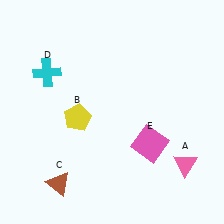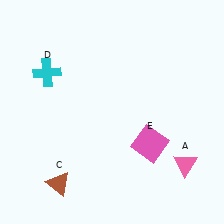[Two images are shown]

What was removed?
The yellow pentagon (B) was removed in Image 2.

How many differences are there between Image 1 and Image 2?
There is 1 difference between the two images.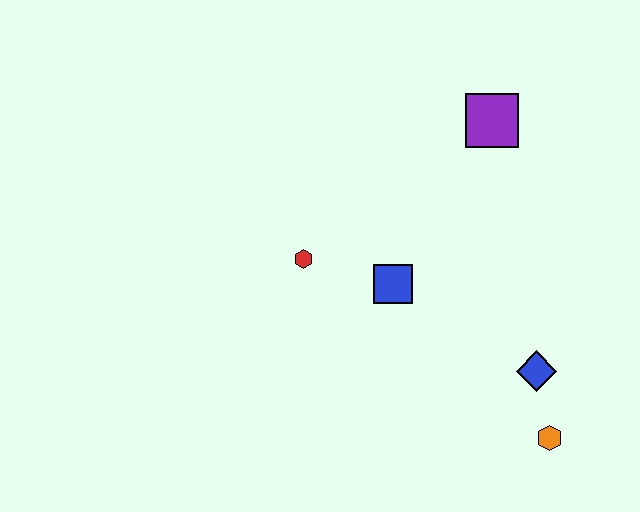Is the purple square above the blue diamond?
Yes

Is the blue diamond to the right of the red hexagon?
Yes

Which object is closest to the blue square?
The red hexagon is closest to the blue square.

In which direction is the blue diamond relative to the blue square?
The blue diamond is to the right of the blue square.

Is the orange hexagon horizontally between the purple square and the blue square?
No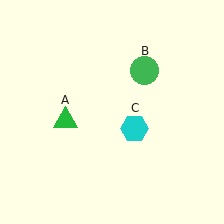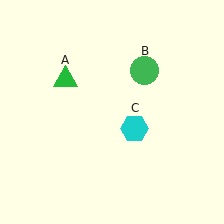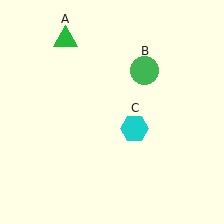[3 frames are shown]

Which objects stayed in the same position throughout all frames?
Green circle (object B) and cyan hexagon (object C) remained stationary.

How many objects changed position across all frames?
1 object changed position: green triangle (object A).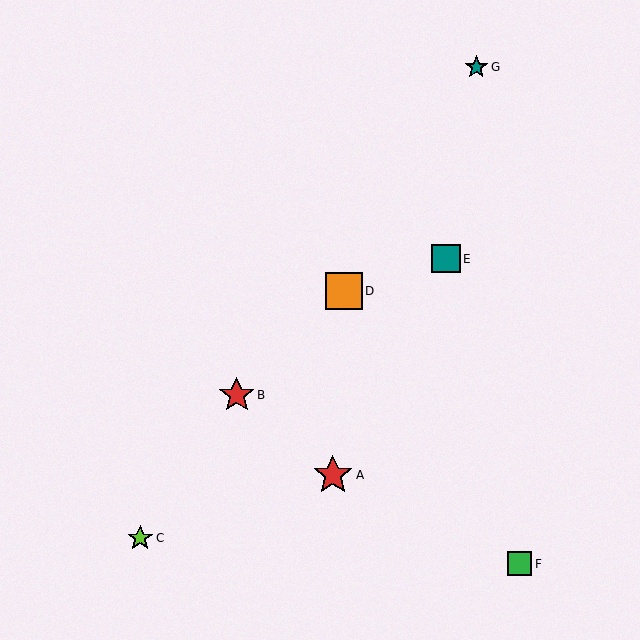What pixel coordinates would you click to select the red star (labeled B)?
Click at (237, 395) to select the red star B.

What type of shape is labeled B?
Shape B is a red star.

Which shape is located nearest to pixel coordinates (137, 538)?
The lime star (labeled C) at (140, 538) is nearest to that location.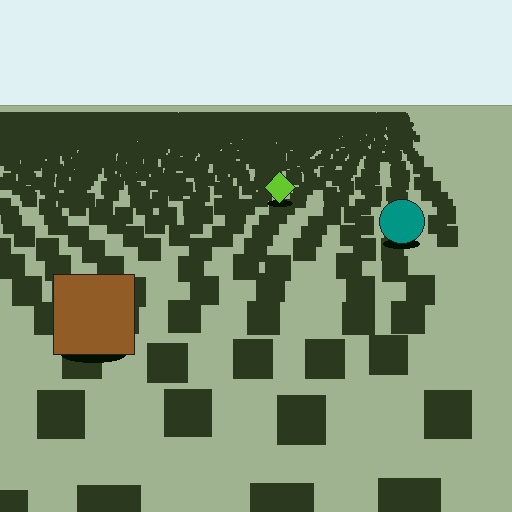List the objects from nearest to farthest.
From nearest to farthest: the brown square, the teal circle, the lime diamond.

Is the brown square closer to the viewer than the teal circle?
Yes. The brown square is closer — you can tell from the texture gradient: the ground texture is coarser near it.